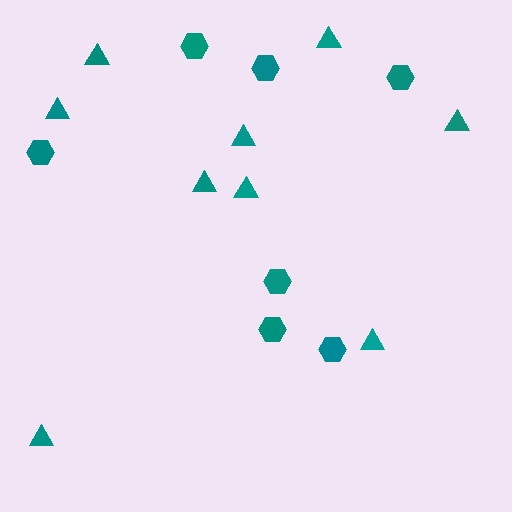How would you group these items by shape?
There are 2 groups: one group of hexagons (7) and one group of triangles (9).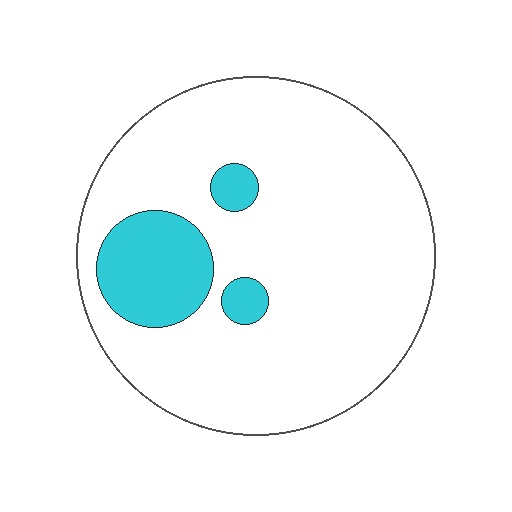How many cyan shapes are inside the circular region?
3.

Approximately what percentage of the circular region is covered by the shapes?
Approximately 15%.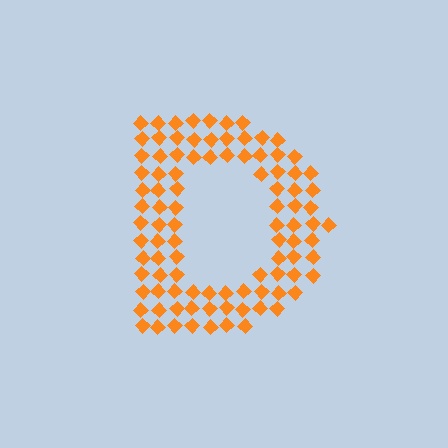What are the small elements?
The small elements are diamonds.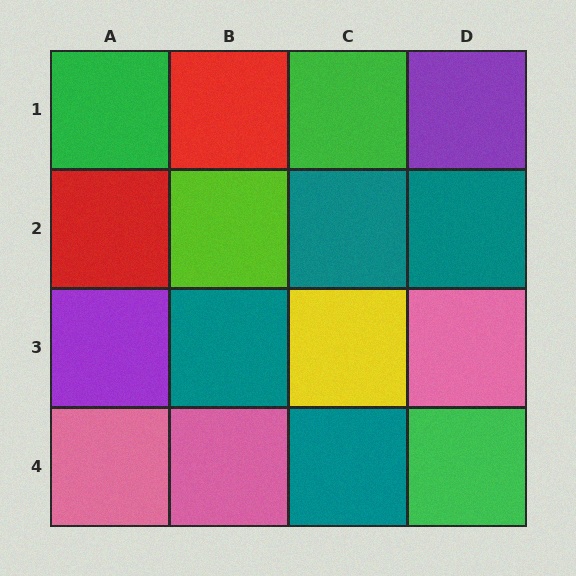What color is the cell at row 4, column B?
Pink.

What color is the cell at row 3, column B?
Teal.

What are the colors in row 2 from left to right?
Red, lime, teal, teal.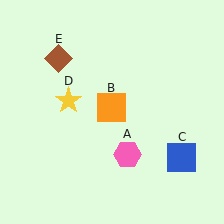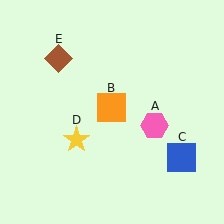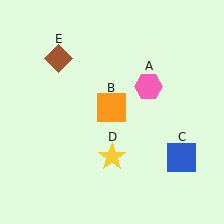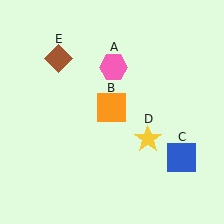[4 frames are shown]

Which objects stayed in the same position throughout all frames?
Orange square (object B) and blue square (object C) and brown diamond (object E) remained stationary.